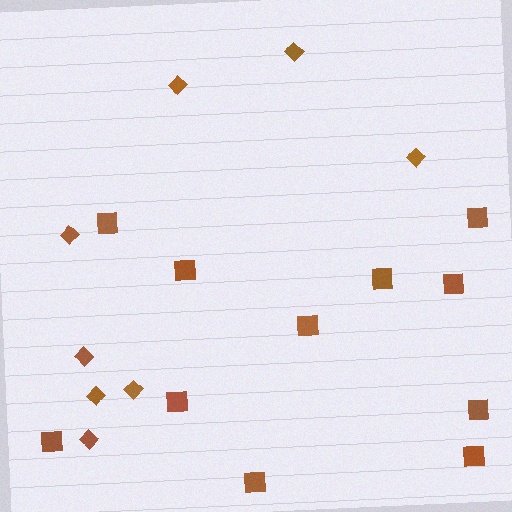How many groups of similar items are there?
There are 2 groups: one group of diamonds (8) and one group of squares (11).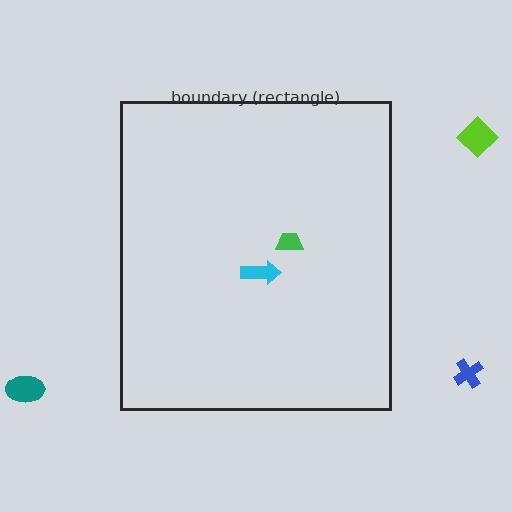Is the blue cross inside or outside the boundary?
Outside.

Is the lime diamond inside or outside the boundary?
Outside.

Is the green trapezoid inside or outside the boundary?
Inside.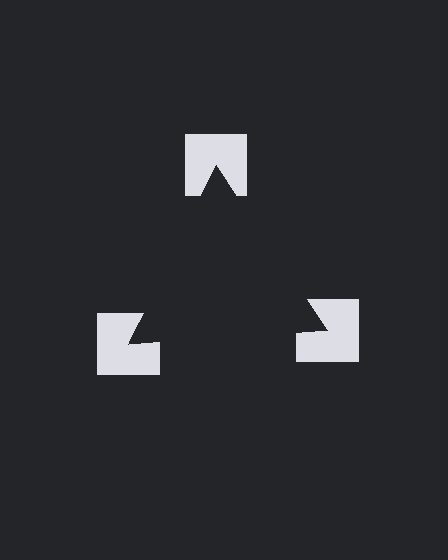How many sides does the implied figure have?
3 sides.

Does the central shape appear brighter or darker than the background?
It typically appears slightly darker than the background, even though no actual brightness change is drawn.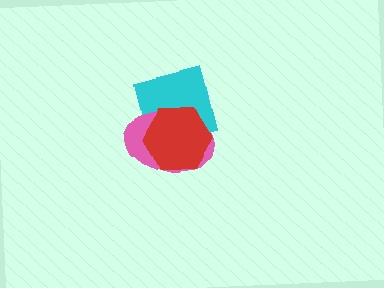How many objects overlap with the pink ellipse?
2 objects overlap with the pink ellipse.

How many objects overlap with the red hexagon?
2 objects overlap with the red hexagon.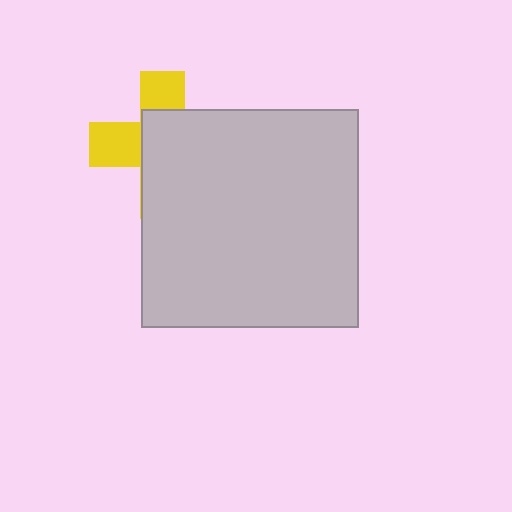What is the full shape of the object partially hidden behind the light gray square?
The partially hidden object is a yellow cross.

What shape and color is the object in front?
The object in front is a light gray square.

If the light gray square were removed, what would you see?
You would see the complete yellow cross.